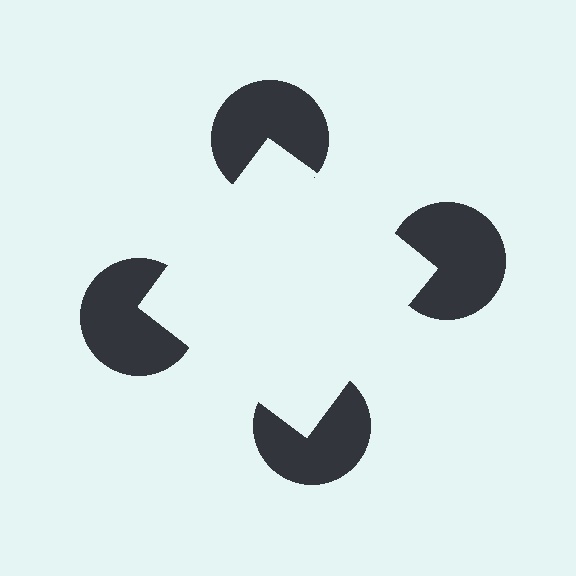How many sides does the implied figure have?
4 sides.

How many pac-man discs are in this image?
There are 4 — one at each vertex of the illusory square.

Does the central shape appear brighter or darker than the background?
It typically appears slightly brighter than the background, even though no actual brightness change is drawn.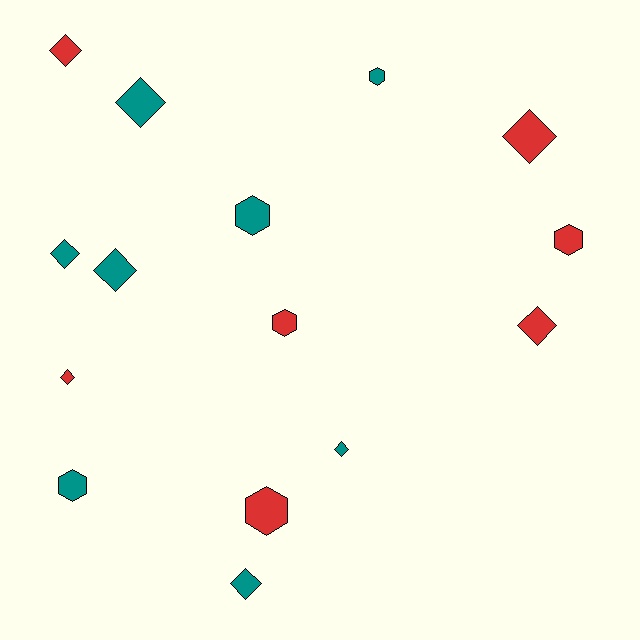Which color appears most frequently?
Teal, with 8 objects.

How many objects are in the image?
There are 15 objects.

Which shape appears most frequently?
Diamond, with 9 objects.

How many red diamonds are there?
There are 4 red diamonds.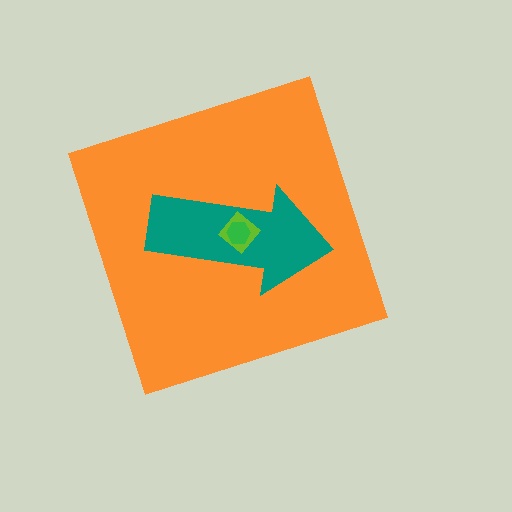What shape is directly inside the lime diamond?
The green hexagon.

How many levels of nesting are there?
4.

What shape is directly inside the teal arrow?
The lime diamond.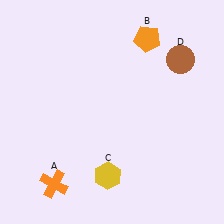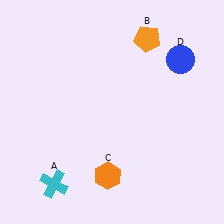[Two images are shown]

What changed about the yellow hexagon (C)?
In Image 1, C is yellow. In Image 2, it changed to orange.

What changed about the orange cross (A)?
In Image 1, A is orange. In Image 2, it changed to cyan.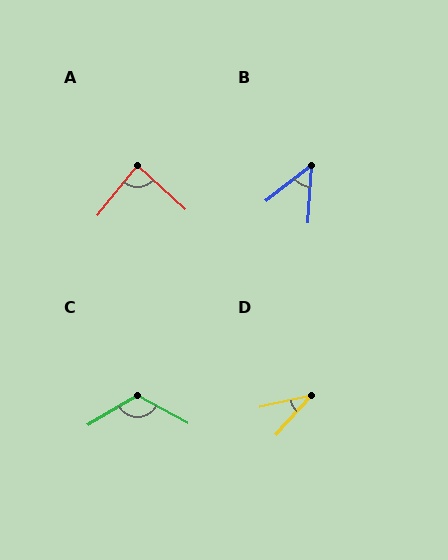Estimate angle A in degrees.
Approximately 87 degrees.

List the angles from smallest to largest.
D (35°), B (49°), A (87°), C (120°).